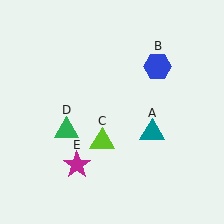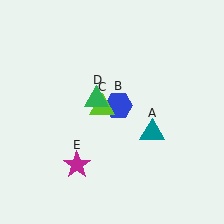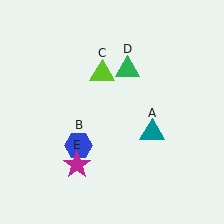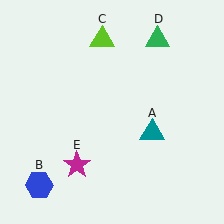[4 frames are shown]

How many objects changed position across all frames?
3 objects changed position: blue hexagon (object B), lime triangle (object C), green triangle (object D).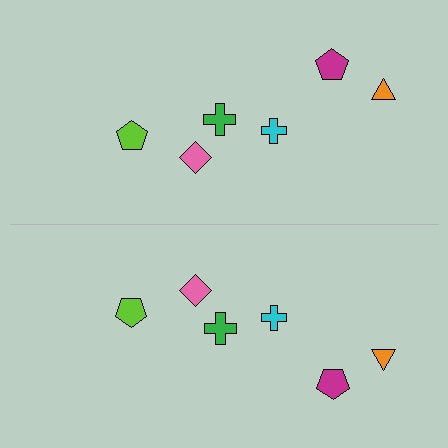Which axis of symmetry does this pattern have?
The pattern has a horizontal axis of symmetry running through the center of the image.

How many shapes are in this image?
There are 12 shapes in this image.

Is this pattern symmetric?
Yes, this pattern has bilateral (reflection) symmetry.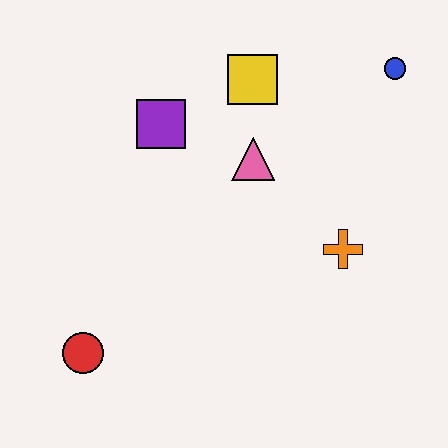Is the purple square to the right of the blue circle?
No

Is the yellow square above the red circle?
Yes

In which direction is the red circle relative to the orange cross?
The red circle is to the left of the orange cross.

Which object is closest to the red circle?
The purple square is closest to the red circle.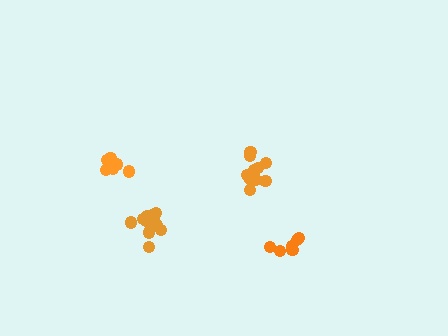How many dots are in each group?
Group 1: 12 dots, Group 2: 6 dots, Group 3: 6 dots, Group 4: 11 dots (35 total).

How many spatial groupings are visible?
There are 4 spatial groupings.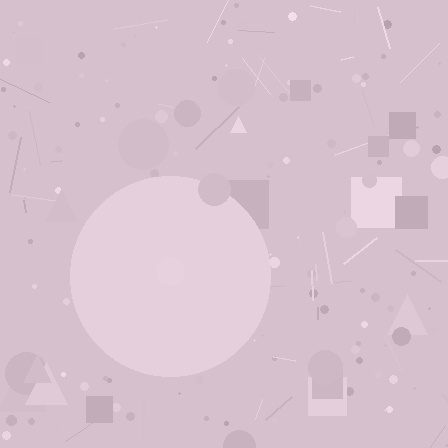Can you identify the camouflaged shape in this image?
The camouflaged shape is a circle.